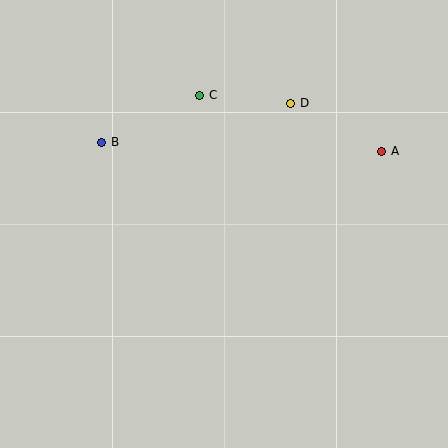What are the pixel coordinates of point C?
Point C is at (200, 95).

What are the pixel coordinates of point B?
Point B is at (102, 142).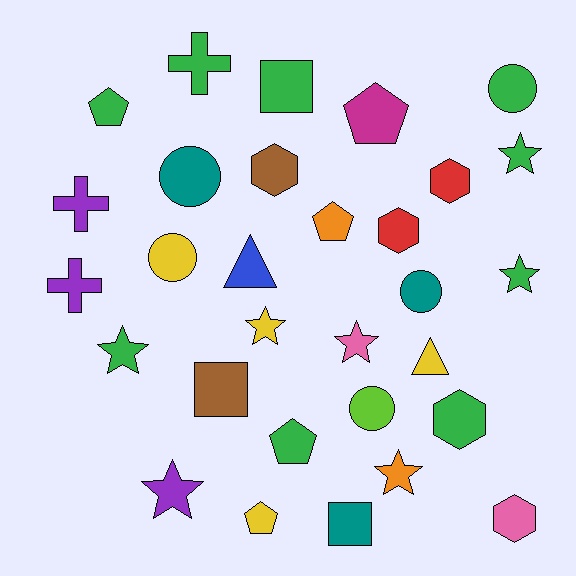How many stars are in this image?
There are 7 stars.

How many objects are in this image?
There are 30 objects.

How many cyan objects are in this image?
There are no cyan objects.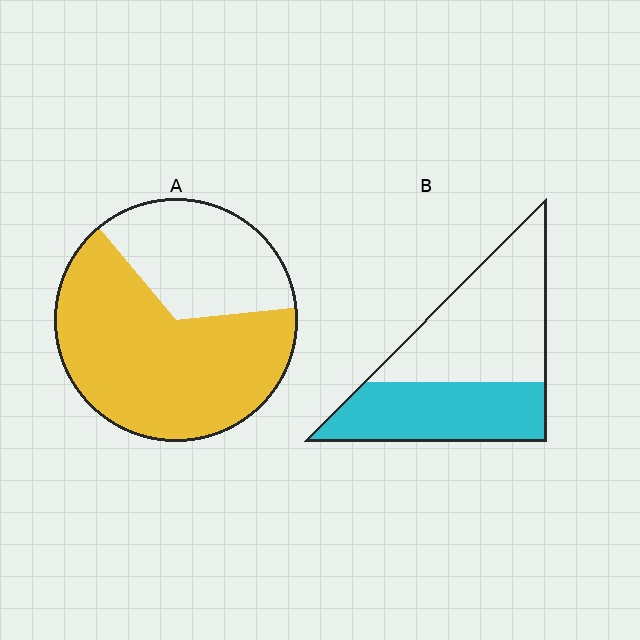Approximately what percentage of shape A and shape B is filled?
A is approximately 65% and B is approximately 45%.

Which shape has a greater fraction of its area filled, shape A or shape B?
Shape A.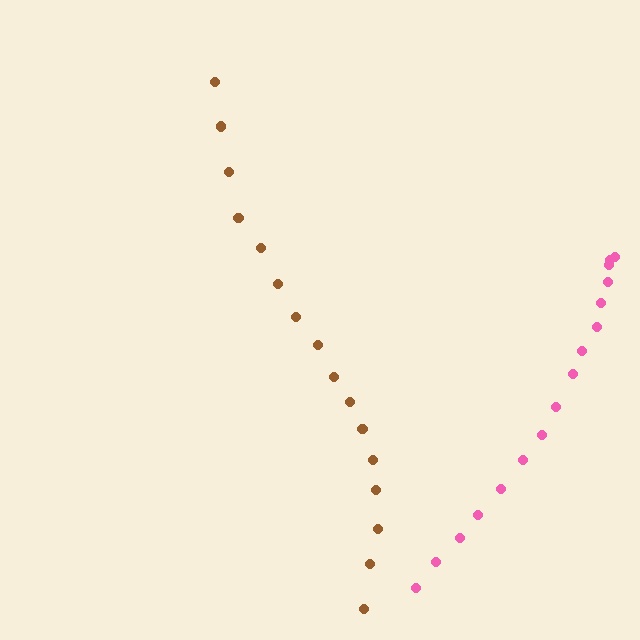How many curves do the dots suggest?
There are 2 distinct paths.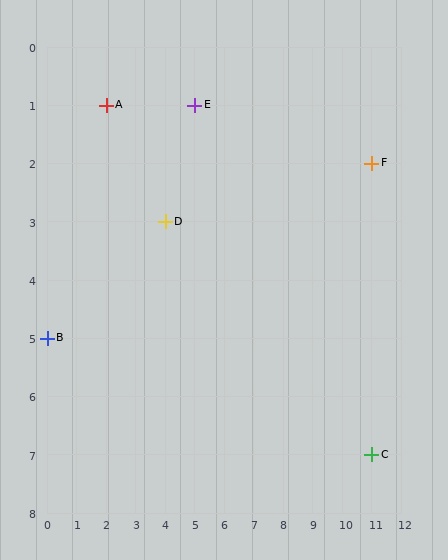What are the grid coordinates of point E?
Point E is at grid coordinates (5, 1).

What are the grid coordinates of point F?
Point F is at grid coordinates (11, 2).